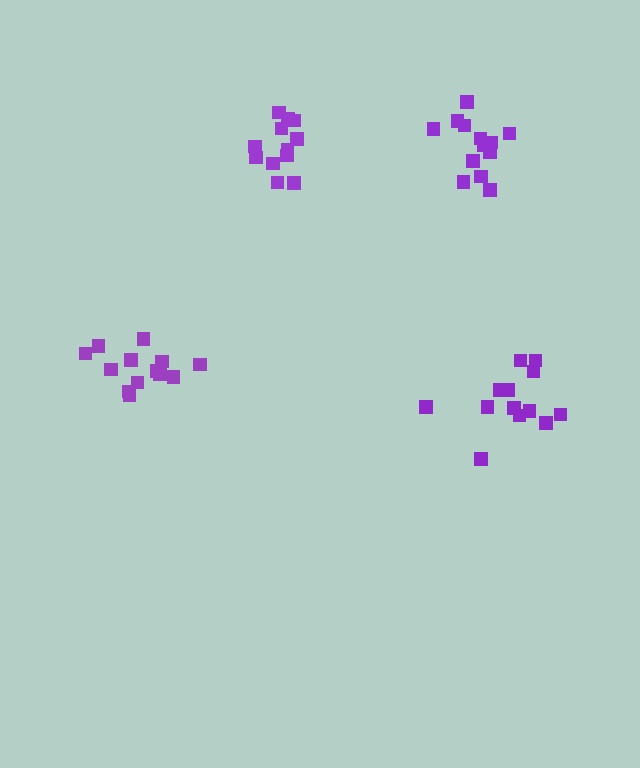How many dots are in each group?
Group 1: 12 dots, Group 2: 13 dots, Group 3: 13 dots, Group 4: 13 dots (51 total).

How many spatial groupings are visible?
There are 4 spatial groupings.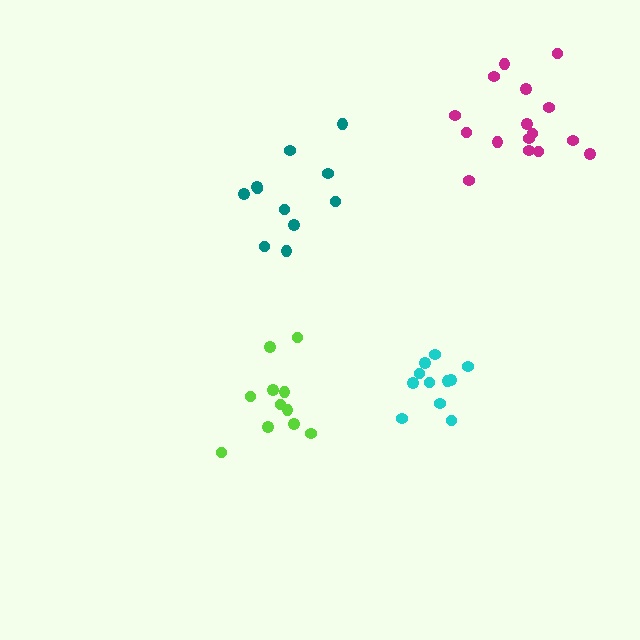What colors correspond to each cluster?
The clusters are colored: magenta, lime, teal, cyan.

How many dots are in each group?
Group 1: 16 dots, Group 2: 11 dots, Group 3: 11 dots, Group 4: 11 dots (49 total).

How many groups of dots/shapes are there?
There are 4 groups.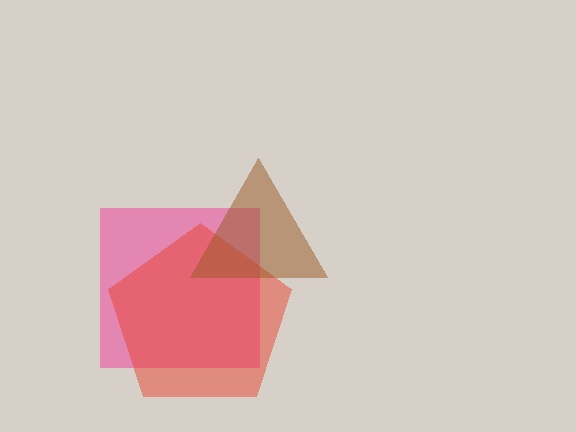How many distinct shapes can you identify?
There are 3 distinct shapes: a pink square, a red pentagon, a brown triangle.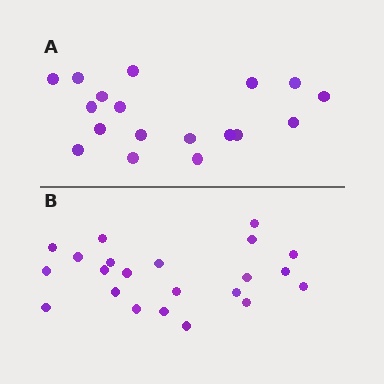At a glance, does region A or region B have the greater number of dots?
Region B (the bottom region) has more dots.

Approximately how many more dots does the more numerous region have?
Region B has about 4 more dots than region A.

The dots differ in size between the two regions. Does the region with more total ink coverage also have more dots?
No. Region A has more total ink coverage because its dots are larger, but region B actually contains more individual dots. Total area can be misleading — the number of items is what matters here.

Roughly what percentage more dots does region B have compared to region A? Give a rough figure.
About 20% more.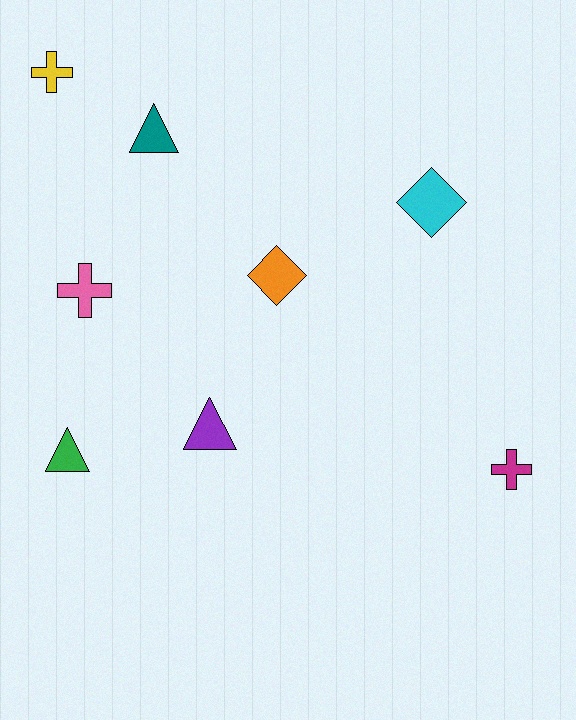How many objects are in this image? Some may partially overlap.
There are 8 objects.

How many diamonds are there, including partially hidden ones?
There are 2 diamonds.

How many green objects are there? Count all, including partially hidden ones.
There is 1 green object.